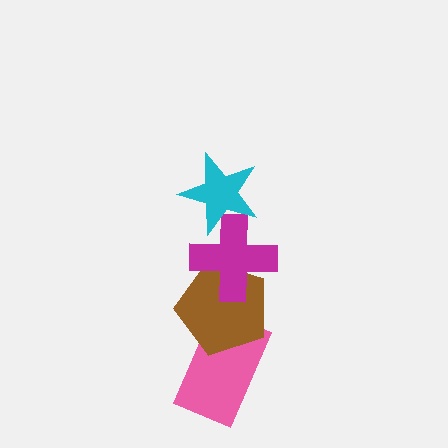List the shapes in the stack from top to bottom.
From top to bottom: the cyan star, the magenta cross, the brown pentagon, the pink rectangle.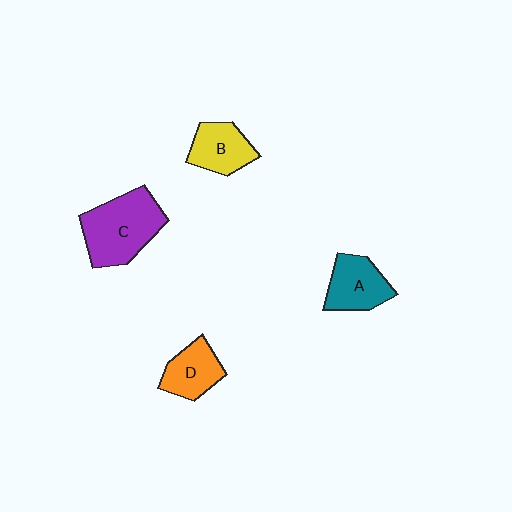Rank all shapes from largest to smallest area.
From largest to smallest: C (purple), A (teal), B (yellow), D (orange).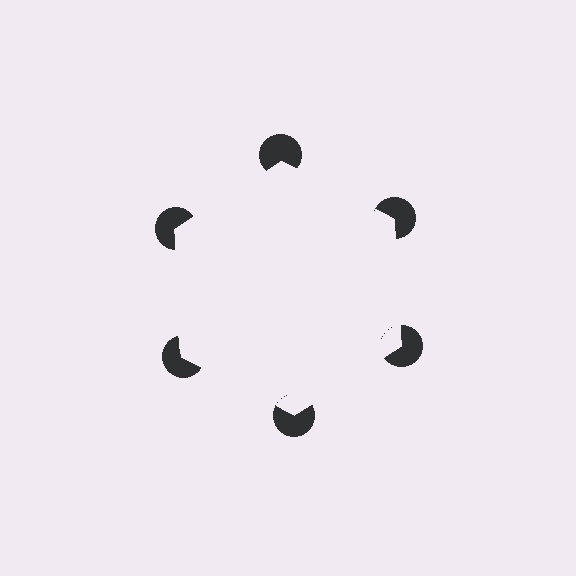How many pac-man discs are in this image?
There are 6 — one at each vertex of the illusory hexagon.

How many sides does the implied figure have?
6 sides.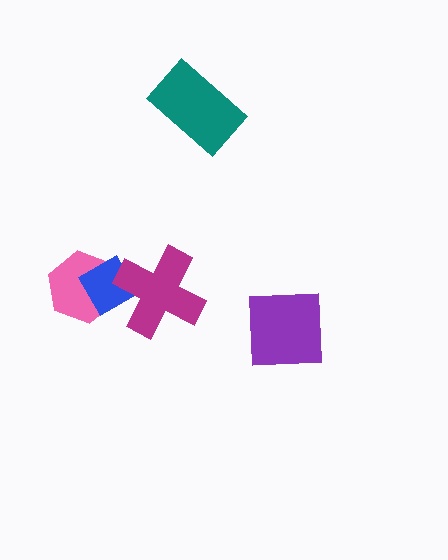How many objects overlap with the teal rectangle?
0 objects overlap with the teal rectangle.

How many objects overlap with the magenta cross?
1 object overlaps with the magenta cross.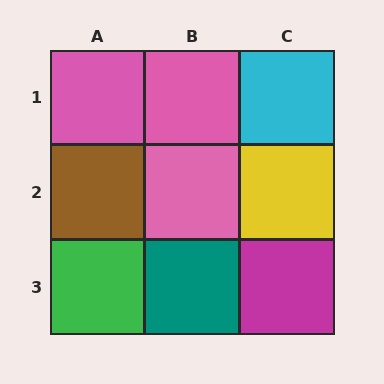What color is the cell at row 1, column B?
Pink.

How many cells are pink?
3 cells are pink.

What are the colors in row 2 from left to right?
Brown, pink, yellow.